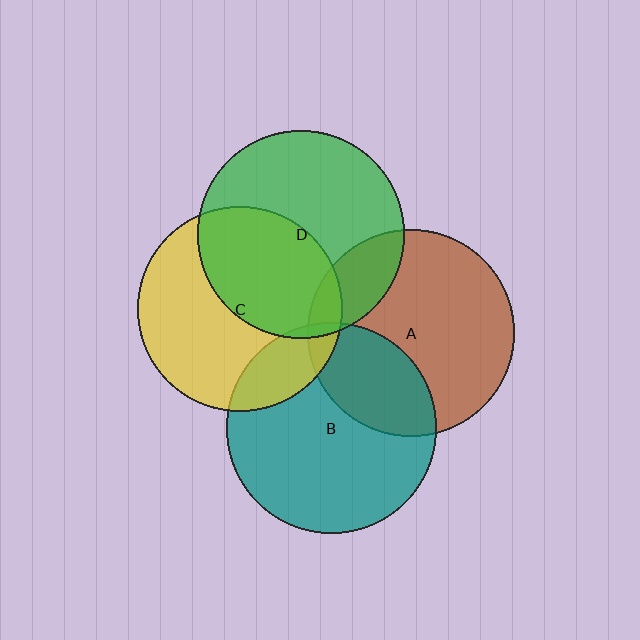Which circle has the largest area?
Circle B (teal).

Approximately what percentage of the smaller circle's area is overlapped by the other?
Approximately 5%.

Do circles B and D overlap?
Yes.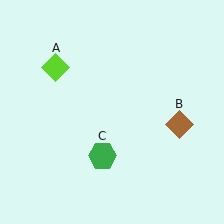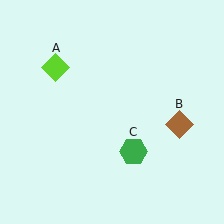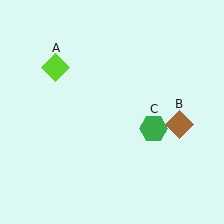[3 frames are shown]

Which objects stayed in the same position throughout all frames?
Lime diamond (object A) and brown diamond (object B) remained stationary.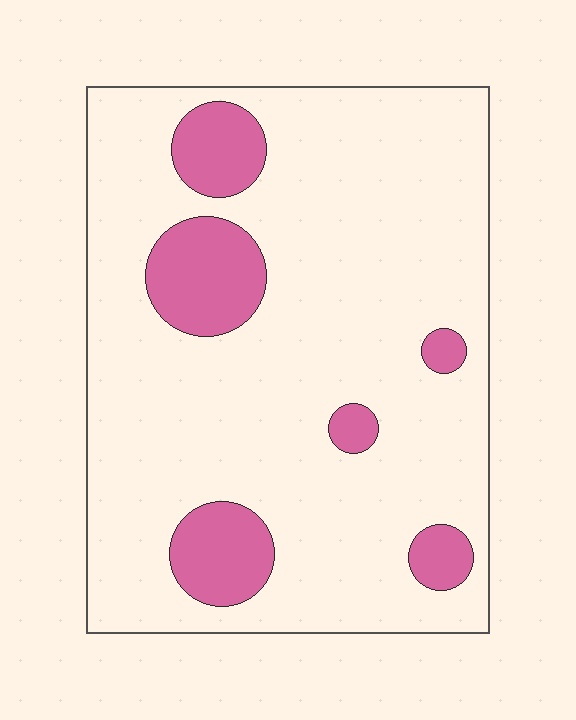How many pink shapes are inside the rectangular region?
6.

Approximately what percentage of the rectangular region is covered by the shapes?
Approximately 15%.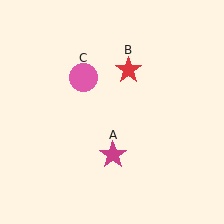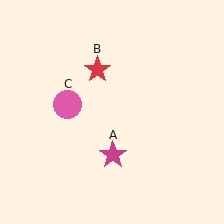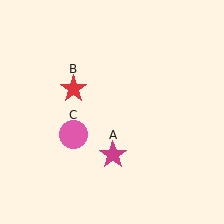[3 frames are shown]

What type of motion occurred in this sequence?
The red star (object B), pink circle (object C) rotated counterclockwise around the center of the scene.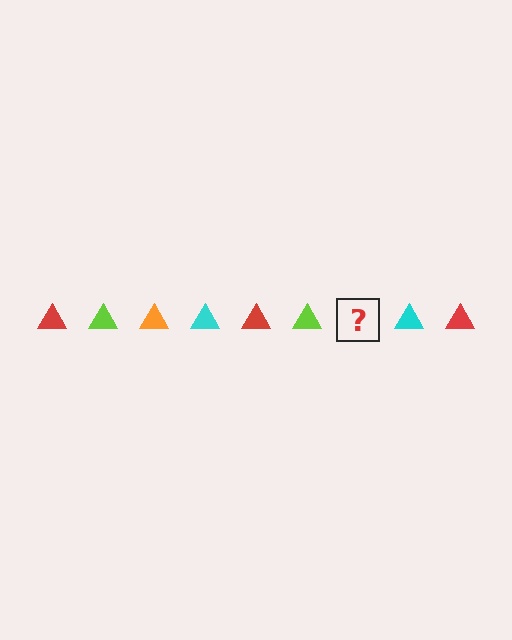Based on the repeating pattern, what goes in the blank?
The blank should be an orange triangle.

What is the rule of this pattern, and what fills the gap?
The rule is that the pattern cycles through red, lime, orange, cyan triangles. The gap should be filled with an orange triangle.